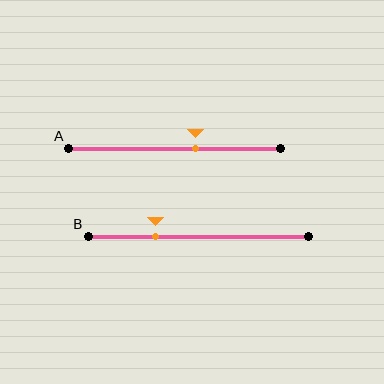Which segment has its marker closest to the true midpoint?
Segment A has its marker closest to the true midpoint.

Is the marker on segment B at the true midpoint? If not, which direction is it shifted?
No, the marker on segment B is shifted to the left by about 19% of the segment length.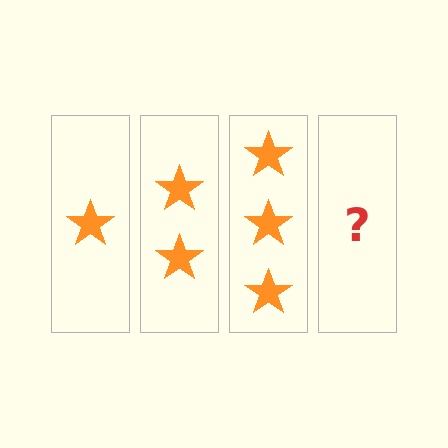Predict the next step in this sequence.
The next step is 4 stars.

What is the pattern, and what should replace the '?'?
The pattern is that each step adds one more star. The '?' should be 4 stars.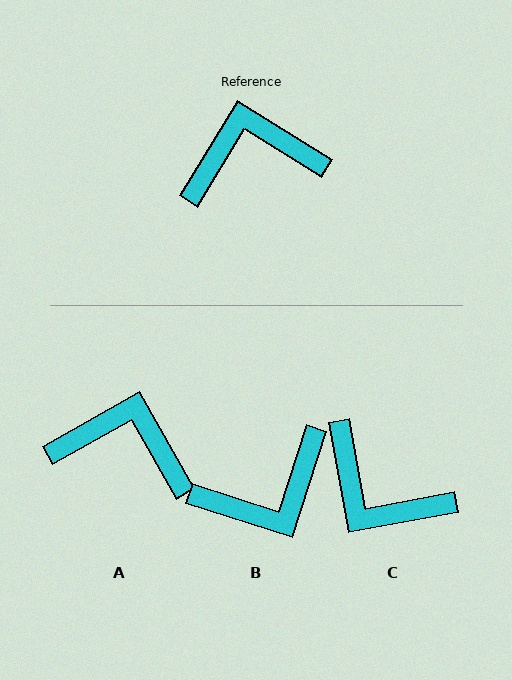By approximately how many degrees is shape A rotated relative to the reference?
Approximately 29 degrees clockwise.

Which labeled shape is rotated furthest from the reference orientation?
B, about 166 degrees away.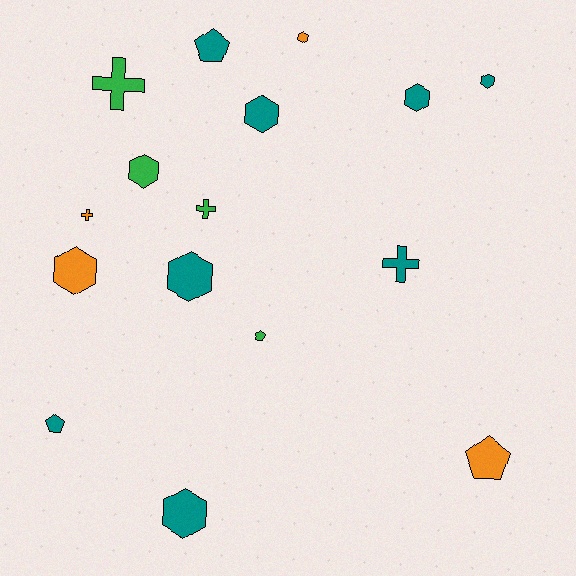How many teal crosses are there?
There is 1 teal cross.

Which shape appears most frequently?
Hexagon, with 8 objects.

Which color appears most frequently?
Teal, with 8 objects.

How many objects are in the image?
There are 16 objects.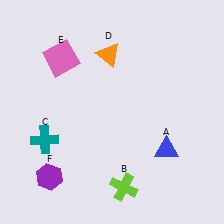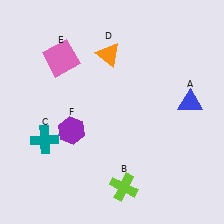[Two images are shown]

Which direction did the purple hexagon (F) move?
The purple hexagon (F) moved up.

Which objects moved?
The objects that moved are: the blue triangle (A), the purple hexagon (F).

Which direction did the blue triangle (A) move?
The blue triangle (A) moved up.